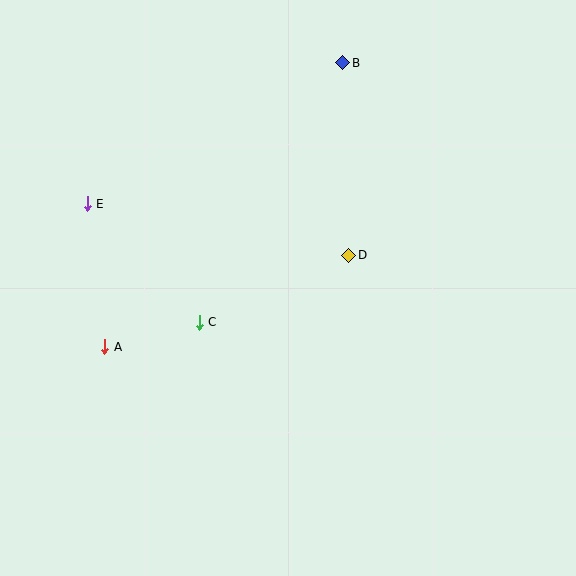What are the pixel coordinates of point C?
Point C is at (199, 322).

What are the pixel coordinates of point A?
Point A is at (105, 347).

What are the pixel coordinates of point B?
Point B is at (343, 63).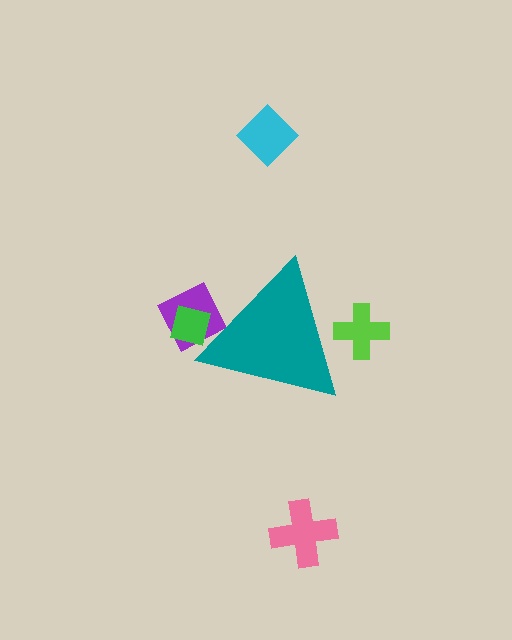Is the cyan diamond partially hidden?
No, the cyan diamond is fully visible.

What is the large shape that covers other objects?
A teal triangle.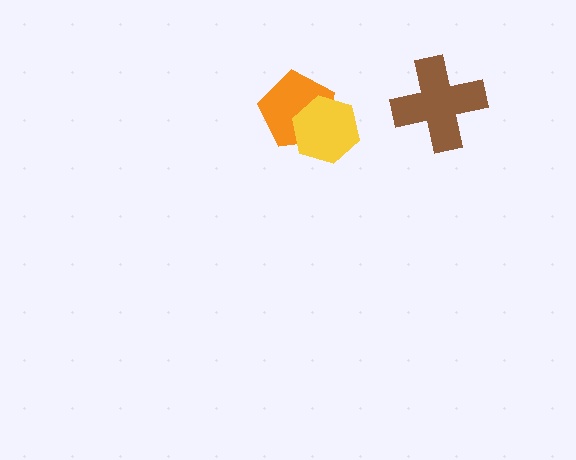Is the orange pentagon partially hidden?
Yes, it is partially covered by another shape.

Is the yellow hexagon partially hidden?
No, no other shape covers it.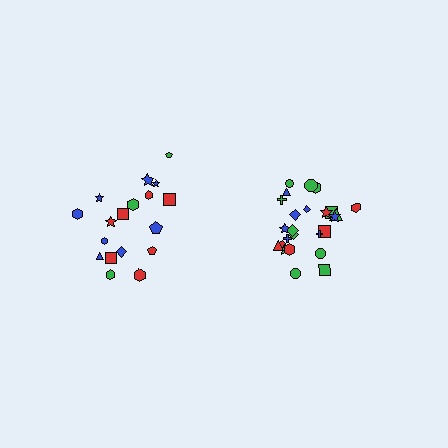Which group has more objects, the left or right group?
The right group.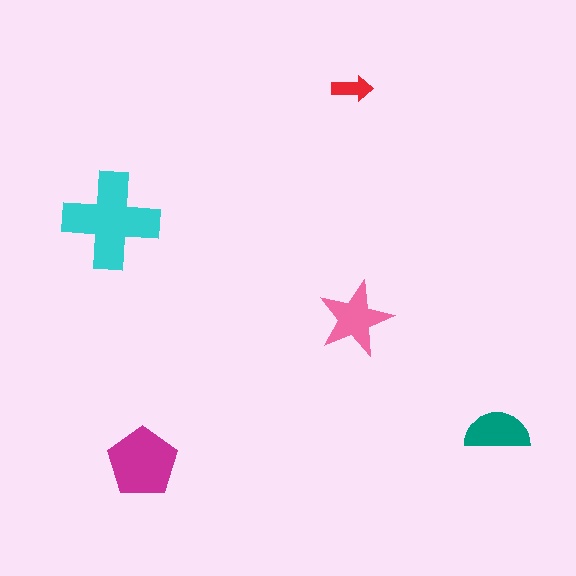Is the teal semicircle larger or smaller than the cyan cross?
Smaller.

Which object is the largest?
The cyan cross.